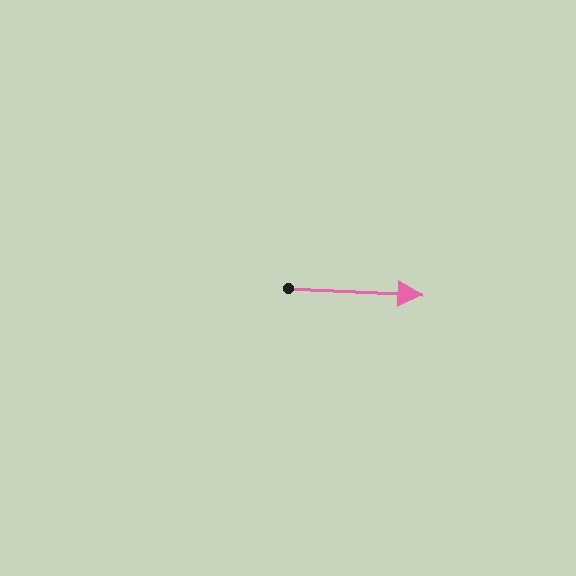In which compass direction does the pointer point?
East.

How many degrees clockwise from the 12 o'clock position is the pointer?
Approximately 93 degrees.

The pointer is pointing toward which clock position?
Roughly 3 o'clock.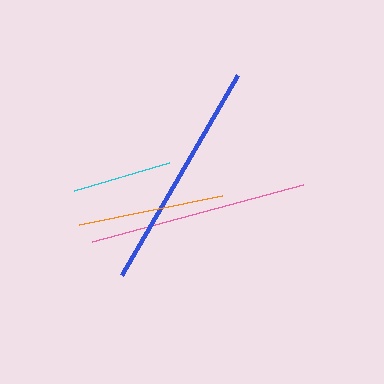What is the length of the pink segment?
The pink segment is approximately 219 pixels long.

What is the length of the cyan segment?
The cyan segment is approximately 98 pixels long.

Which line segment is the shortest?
The cyan line is the shortest at approximately 98 pixels.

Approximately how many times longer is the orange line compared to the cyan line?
The orange line is approximately 1.5 times the length of the cyan line.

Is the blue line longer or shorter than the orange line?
The blue line is longer than the orange line.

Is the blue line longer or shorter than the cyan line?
The blue line is longer than the cyan line.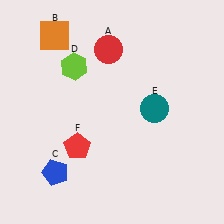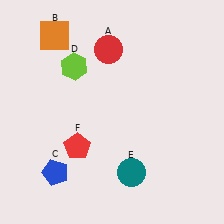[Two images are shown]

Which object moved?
The teal circle (E) moved down.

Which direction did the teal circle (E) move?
The teal circle (E) moved down.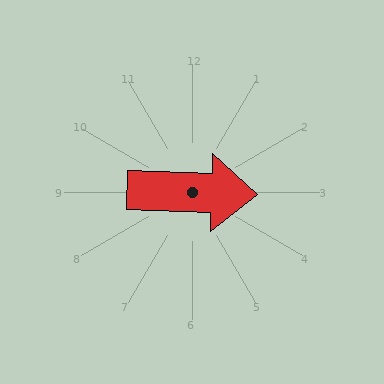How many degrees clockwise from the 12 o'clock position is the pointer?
Approximately 92 degrees.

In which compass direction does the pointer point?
East.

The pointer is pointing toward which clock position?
Roughly 3 o'clock.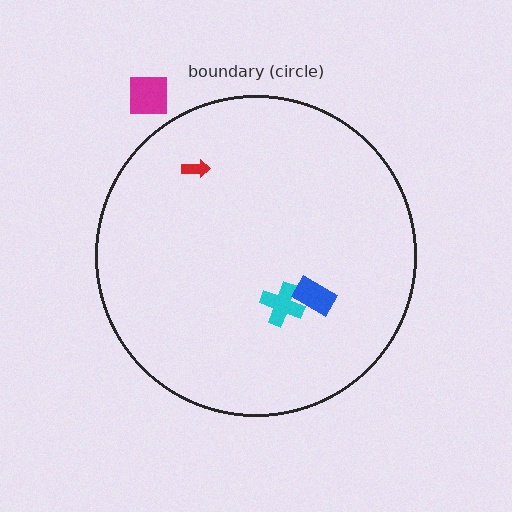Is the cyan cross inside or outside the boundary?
Inside.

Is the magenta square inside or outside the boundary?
Outside.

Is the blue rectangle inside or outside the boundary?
Inside.